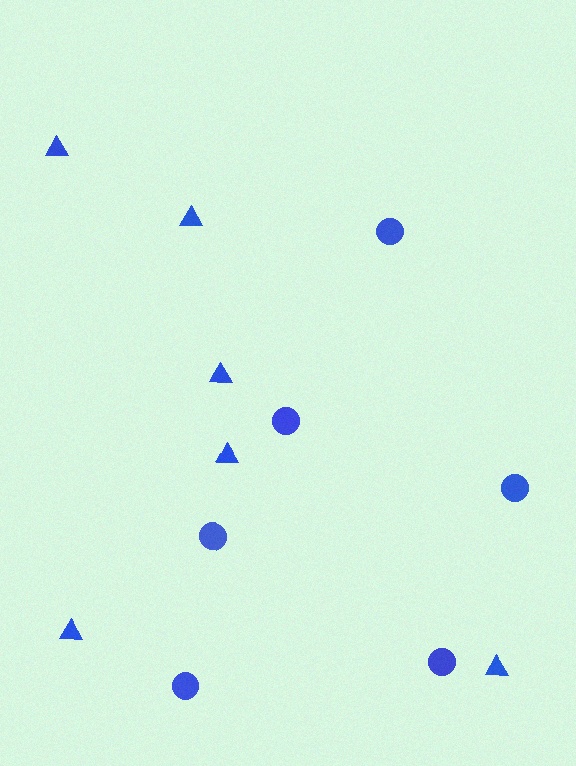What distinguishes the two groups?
There are 2 groups: one group of circles (6) and one group of triangles (6).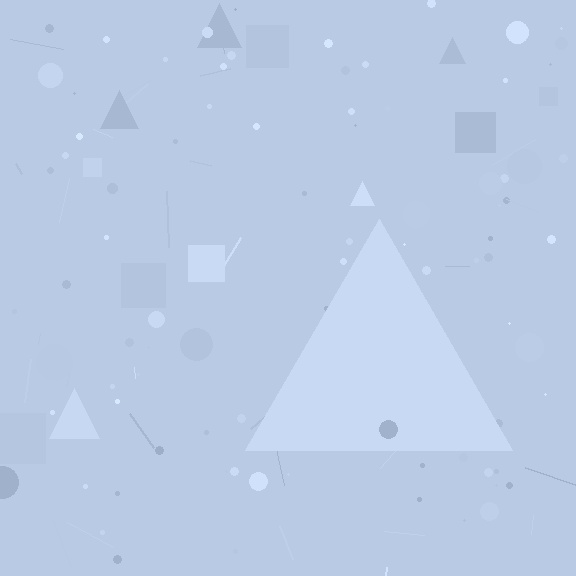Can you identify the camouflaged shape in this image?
The camouflaged shape is a triangle.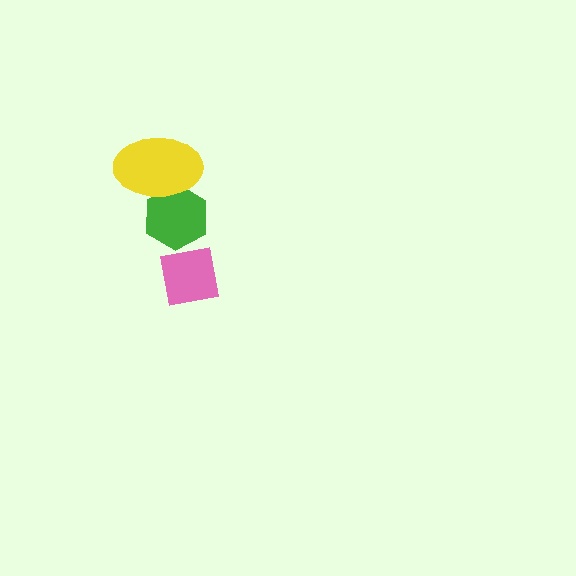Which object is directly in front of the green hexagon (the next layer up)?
The pink square is directly in front of the green hexagon.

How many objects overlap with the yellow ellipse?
1 object overlaps with the yellow ellipse.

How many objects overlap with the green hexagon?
2 objects overlap with the green hexagon.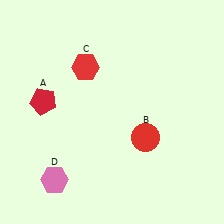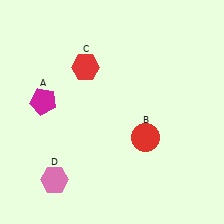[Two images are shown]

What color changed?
The pentagon (A) changed from red in Image 1 to magenta in Image 2.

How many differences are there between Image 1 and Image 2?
There is 1 difference between the two images.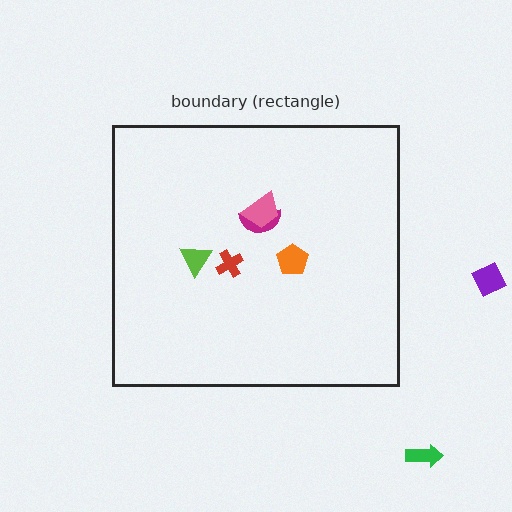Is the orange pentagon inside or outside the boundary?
Inside.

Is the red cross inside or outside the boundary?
Inside.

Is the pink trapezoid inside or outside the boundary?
Inside.